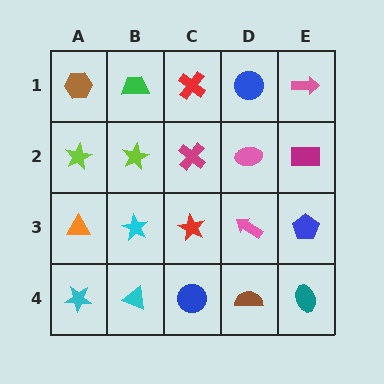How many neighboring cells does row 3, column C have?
4.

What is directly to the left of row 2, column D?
A magenta cross.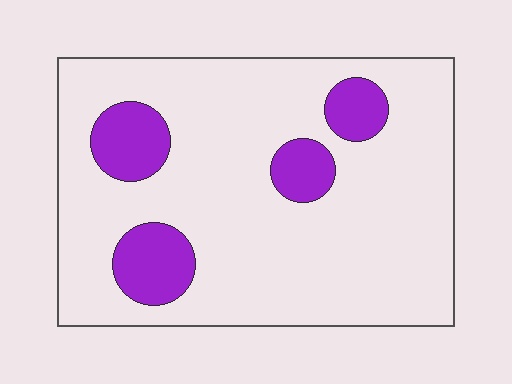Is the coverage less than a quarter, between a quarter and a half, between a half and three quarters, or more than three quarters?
Less than a quarter.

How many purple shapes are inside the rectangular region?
4.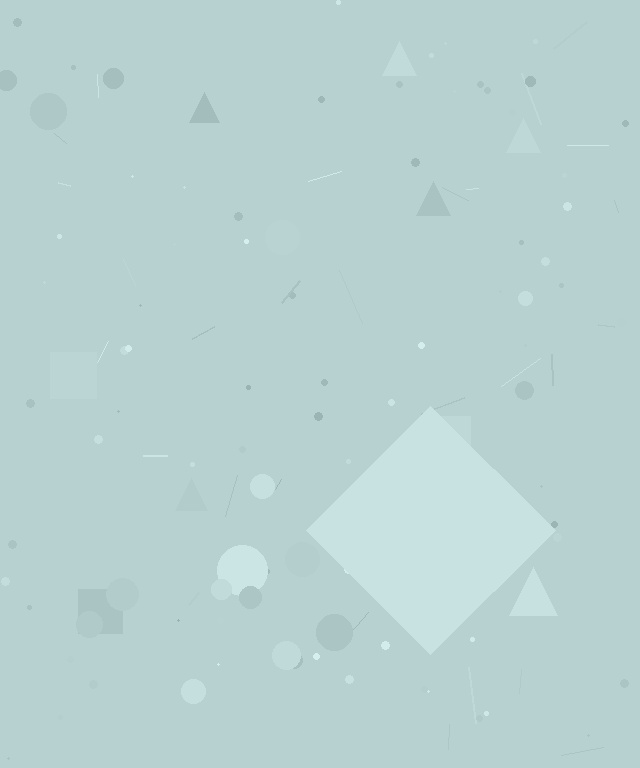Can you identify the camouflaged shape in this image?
The camouflaged shape is a diamond.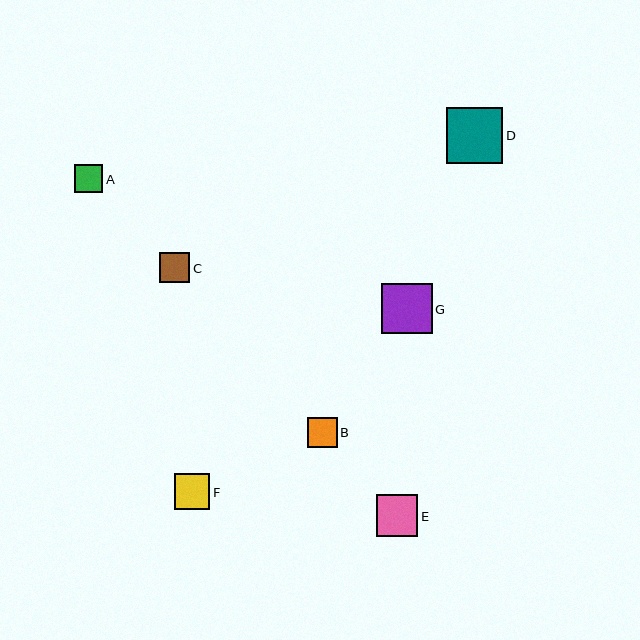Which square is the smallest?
Square A is the smallest with a size of approximately 28 pixels.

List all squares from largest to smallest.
From largest to smallest: D, G, E, F, C, B, A.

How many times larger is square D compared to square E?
Square D is approximately 1.3 times the size of square E.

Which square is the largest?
Square D is the largest with a size of approximately 56 pixels.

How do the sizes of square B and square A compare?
Square B and square A are approximately the same size.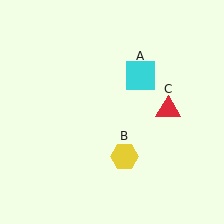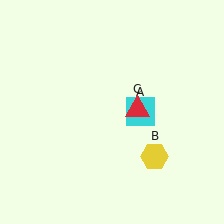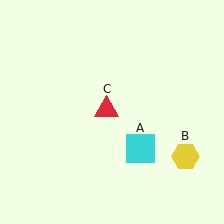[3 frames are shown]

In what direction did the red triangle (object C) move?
The red triangle (object C) moved left.